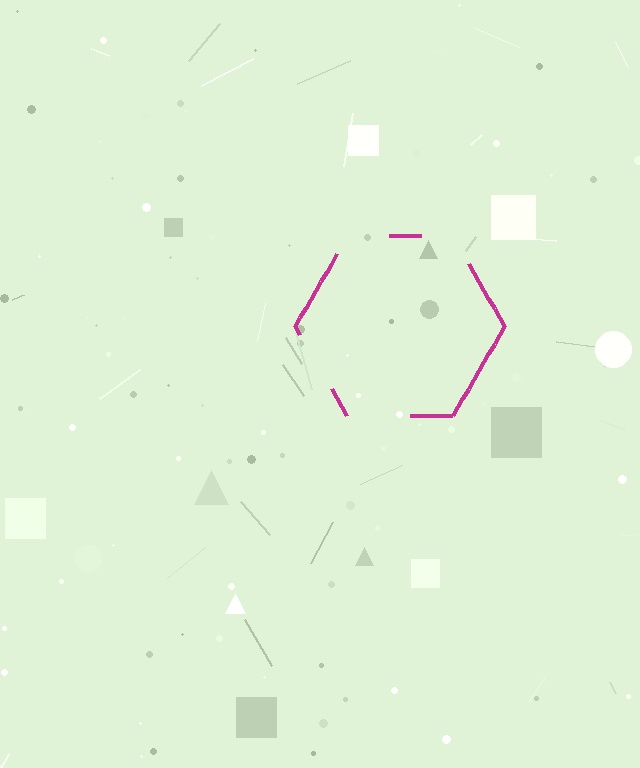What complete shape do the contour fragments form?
The contour fragments form a hexagon.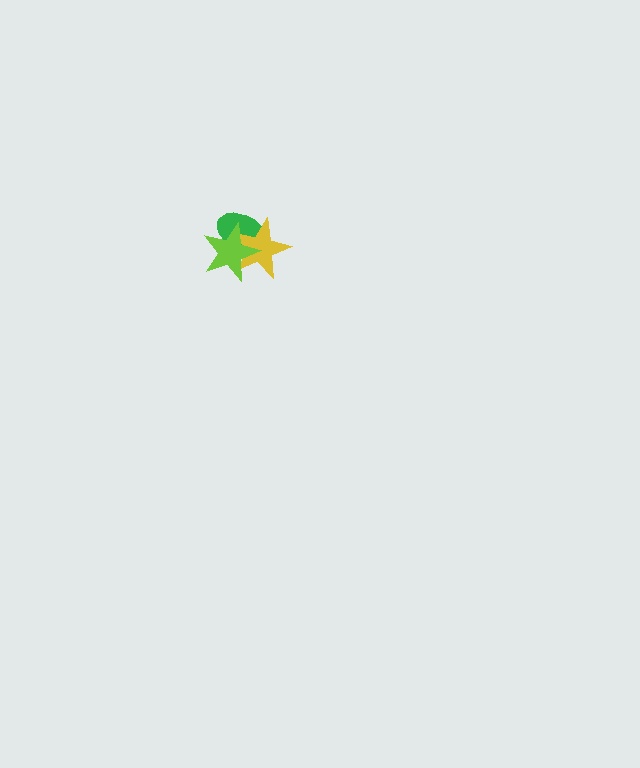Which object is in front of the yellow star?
The lime star is in front of the yellow star.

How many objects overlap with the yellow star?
2 objects overlap with the yellow star.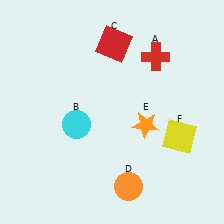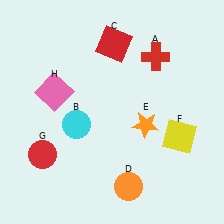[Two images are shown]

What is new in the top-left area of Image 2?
A pink square (H) was added in the top-left area of Image 2.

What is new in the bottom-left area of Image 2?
A red circle (G) was added in the bottom-left area of Image 2.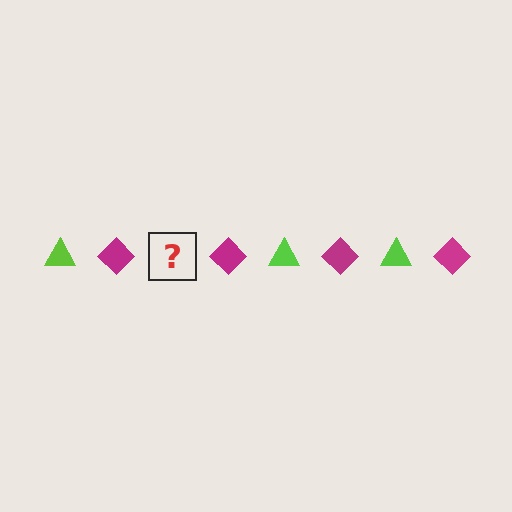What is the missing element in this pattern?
The missing element is a lime triangle.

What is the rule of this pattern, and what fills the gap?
The rule is that the pattern alternates between lime triangle and magenta diamond. The gap should be filled with a lime triangle.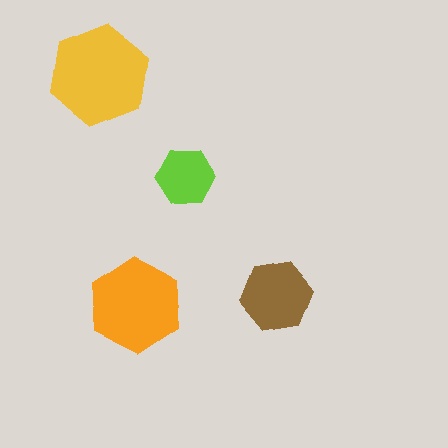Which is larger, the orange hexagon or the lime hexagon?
The orange one.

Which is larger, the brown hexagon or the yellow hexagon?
The yellow one.